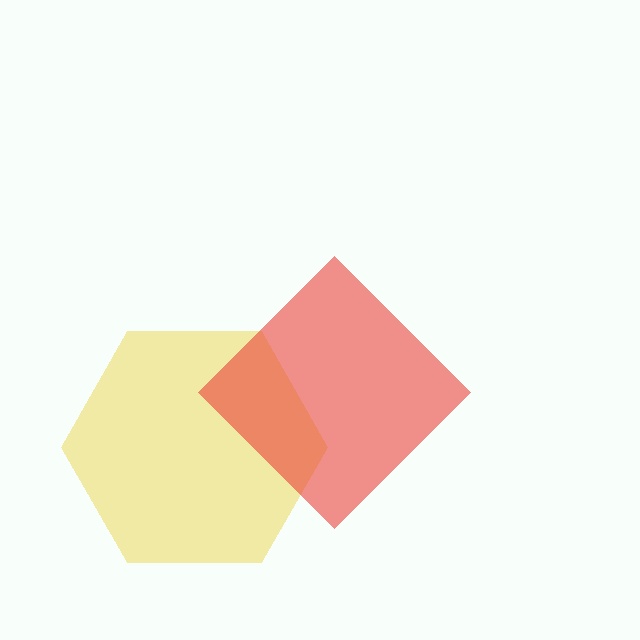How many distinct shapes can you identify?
There are 2 distinct shapes: a yellow hexagon, a red diamond.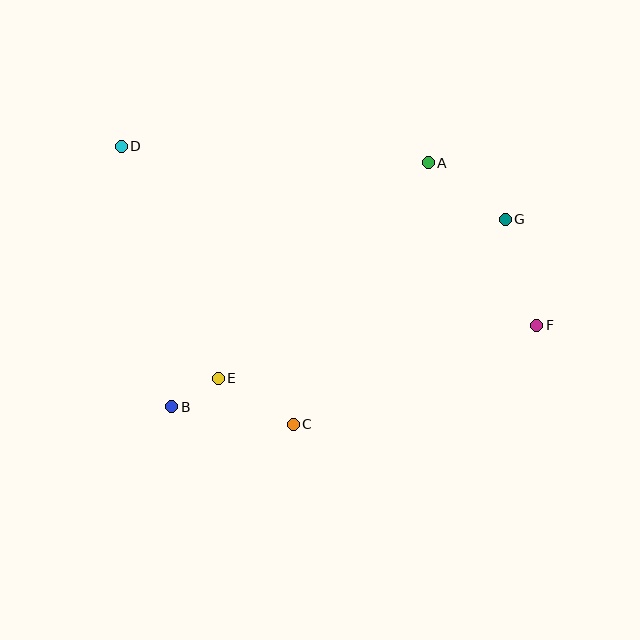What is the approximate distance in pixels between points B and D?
The distance between B and D is approximately 265 pixels.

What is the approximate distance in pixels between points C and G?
The distance between C and G is approximately 295 pixels.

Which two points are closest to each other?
Points B and E are closest to each other.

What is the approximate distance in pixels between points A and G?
The distance between A and G is approximately 95 pixels.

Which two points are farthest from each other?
Points D and F are farthest from each other.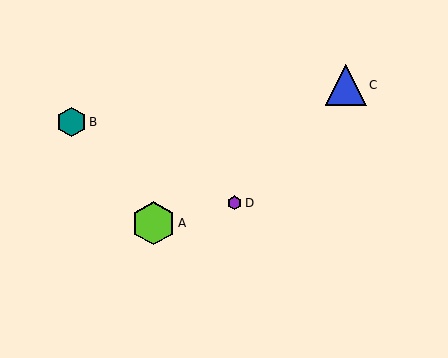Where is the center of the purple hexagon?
The center of the purple hexagon is at (235, 203).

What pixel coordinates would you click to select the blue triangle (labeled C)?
Click at (346, 85) to select the blue triangle C.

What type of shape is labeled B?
Shape B is a teal hexagon.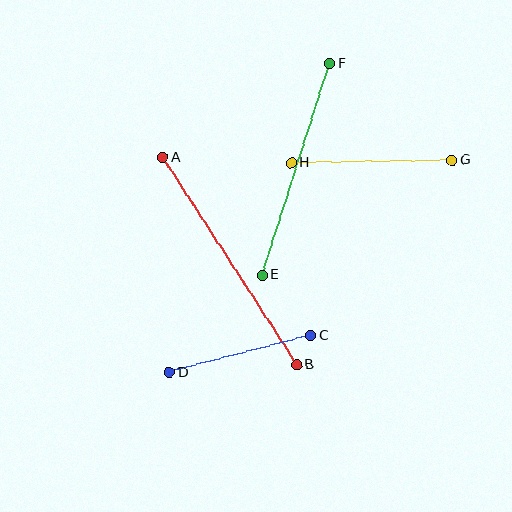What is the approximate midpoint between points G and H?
The midpoint is at approximately (372, 162) pixels.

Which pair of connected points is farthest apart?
Points A and B are farthest apart.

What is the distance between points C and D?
The distance is approximately 146 pixels.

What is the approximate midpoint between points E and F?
The midpoint is at approximately (296, 169) pixels.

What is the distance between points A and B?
The distance is approximately 247 pixels.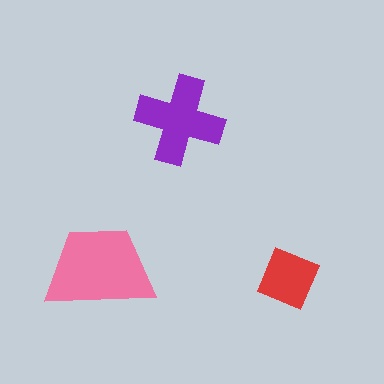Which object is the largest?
The pink trapezoid.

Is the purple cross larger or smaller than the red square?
Larger.